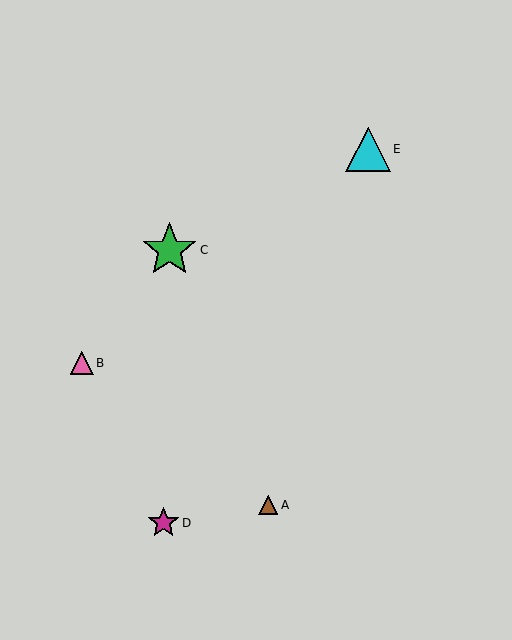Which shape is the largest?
The green star (labeled C) is the largest.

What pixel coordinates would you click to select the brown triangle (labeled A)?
Click at (268, 505) to select the brown triangle A.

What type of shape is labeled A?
Shape A is a brown triangle.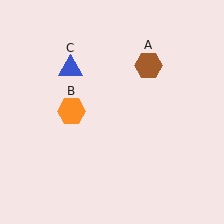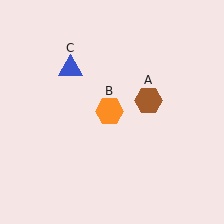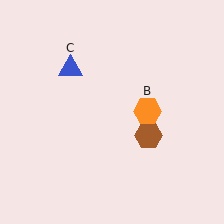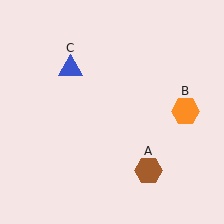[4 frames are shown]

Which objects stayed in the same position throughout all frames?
Blue triangle (object C) remained stationary.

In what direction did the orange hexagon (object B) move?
The orange hexagon (object B) moved right.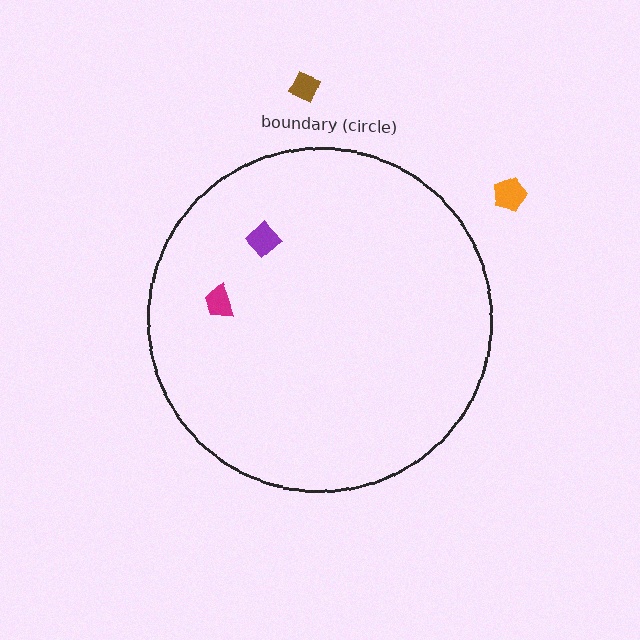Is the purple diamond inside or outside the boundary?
Inside.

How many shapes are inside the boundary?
2 inside, 2 outside.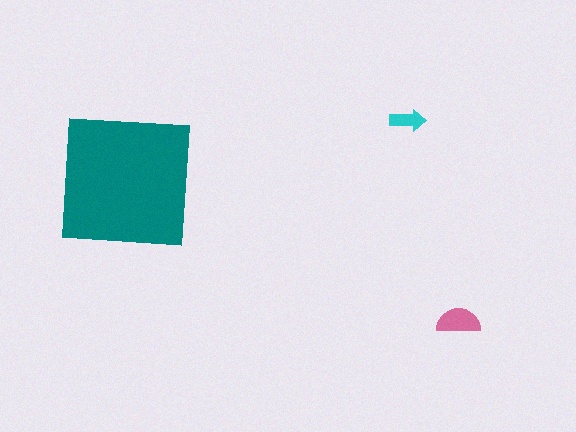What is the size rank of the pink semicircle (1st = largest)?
2nd.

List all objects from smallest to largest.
The cyan arrow, the pink semicircle, the teal square.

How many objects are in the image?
There are 3 objects in the image.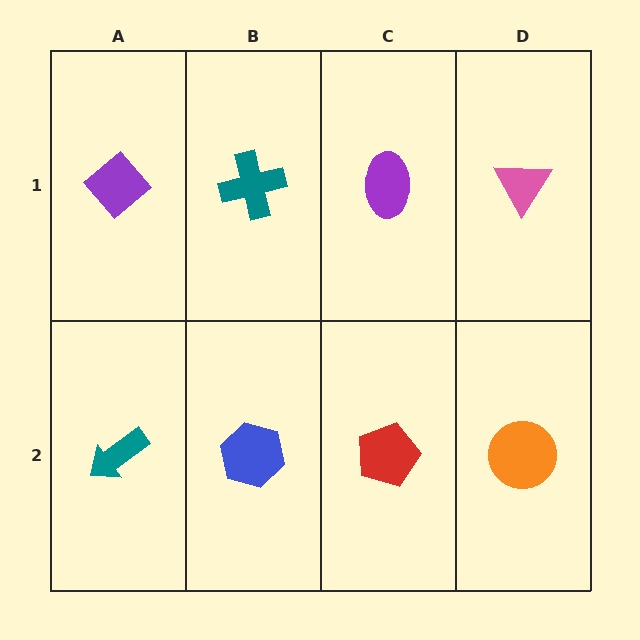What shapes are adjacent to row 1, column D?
An orange circle (row 2, column D), a purple ellipse (row 1, column C).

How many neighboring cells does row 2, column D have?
2.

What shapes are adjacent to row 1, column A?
A teal arrow (row 2, column A), a teal cross (row 1, column B).